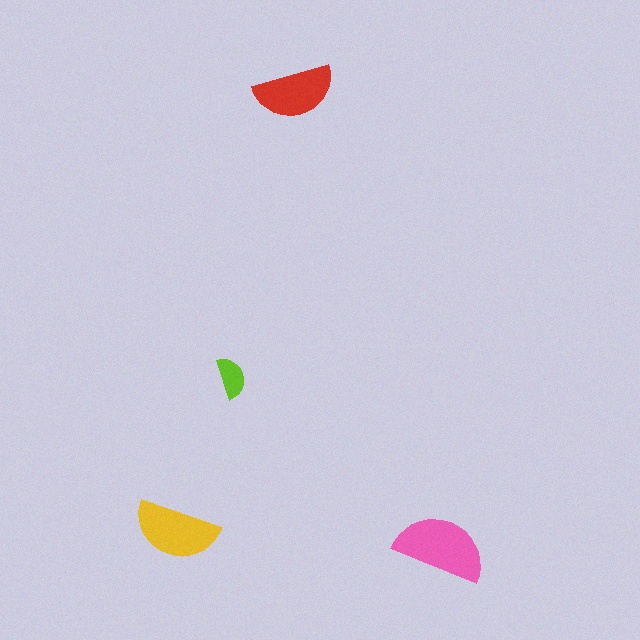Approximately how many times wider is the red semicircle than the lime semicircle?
About 2 times wider.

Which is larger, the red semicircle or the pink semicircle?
The pink one.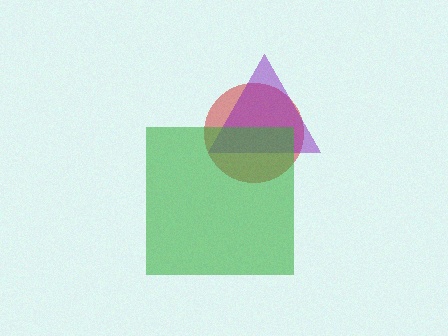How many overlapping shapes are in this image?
There are 3 overlapping shapes in the image.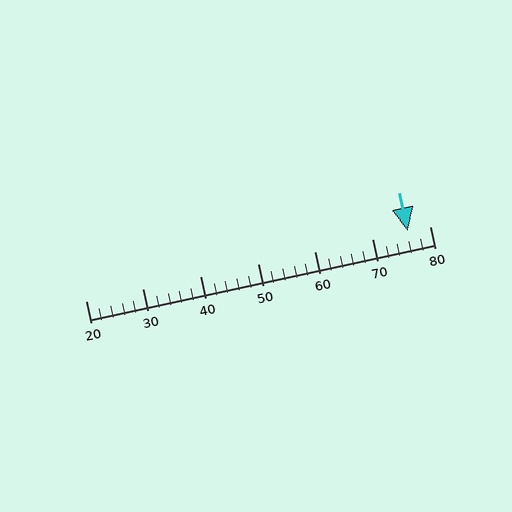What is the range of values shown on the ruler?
The ruler shows values from 20 to 80.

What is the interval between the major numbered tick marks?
The major tick marks are spaced 10 units apart.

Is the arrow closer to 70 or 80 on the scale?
The arrow is closer to 80.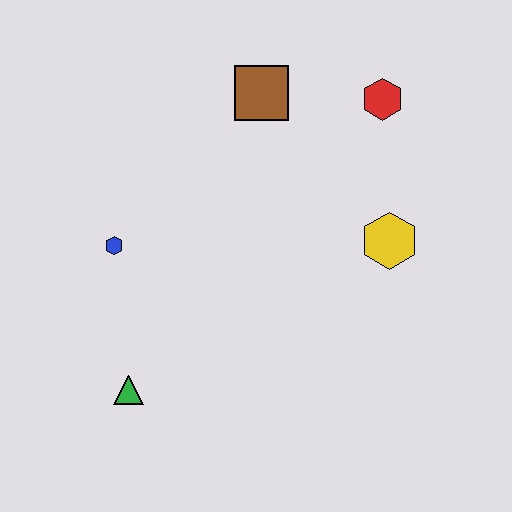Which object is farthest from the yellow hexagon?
The green triangle is farthest from the yellow hexagon.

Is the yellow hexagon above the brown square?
No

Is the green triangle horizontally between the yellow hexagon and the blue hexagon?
Yes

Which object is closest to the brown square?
The red hexagon is closest to the brown square.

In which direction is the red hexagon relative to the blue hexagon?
The red hexagon is to the right of the blue hexagon.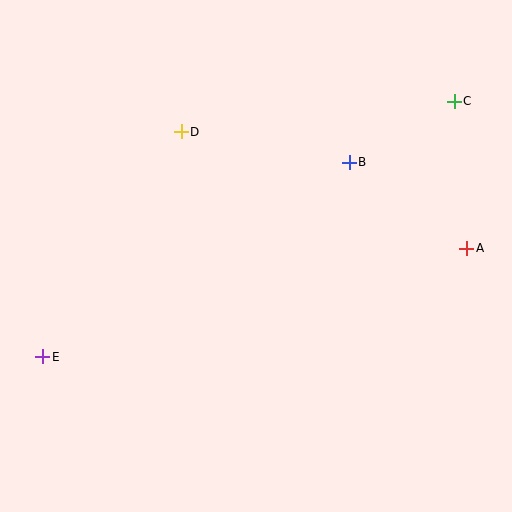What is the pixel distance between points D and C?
The distance between D and C is 274 pixels.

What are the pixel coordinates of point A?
Point A is at (467, 248).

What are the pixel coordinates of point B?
Point B is at (349, 162).